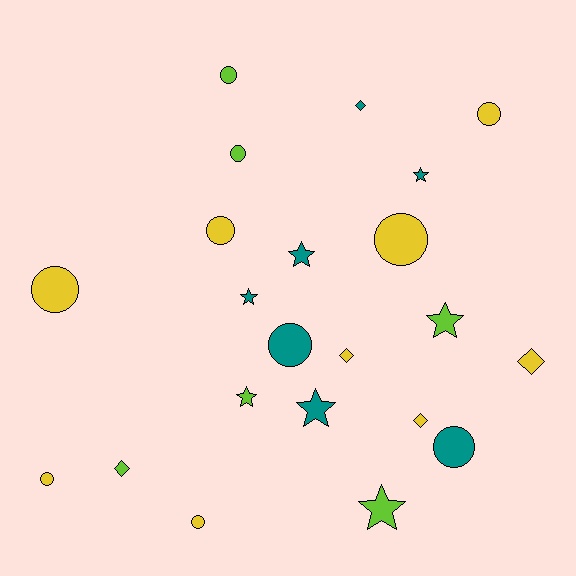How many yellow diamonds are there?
There are 3 yellow diamonds.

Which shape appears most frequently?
Circle, with 10 objects.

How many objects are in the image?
There are 22 objects.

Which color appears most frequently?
Yellow, with 9 objects.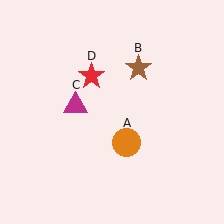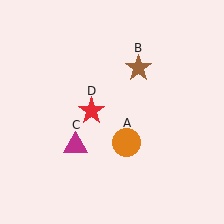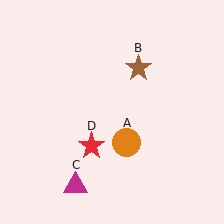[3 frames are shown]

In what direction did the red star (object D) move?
The red star (object D) moved down.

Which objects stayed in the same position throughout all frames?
Orange circle (object A) and brown star (object B) remained stationary.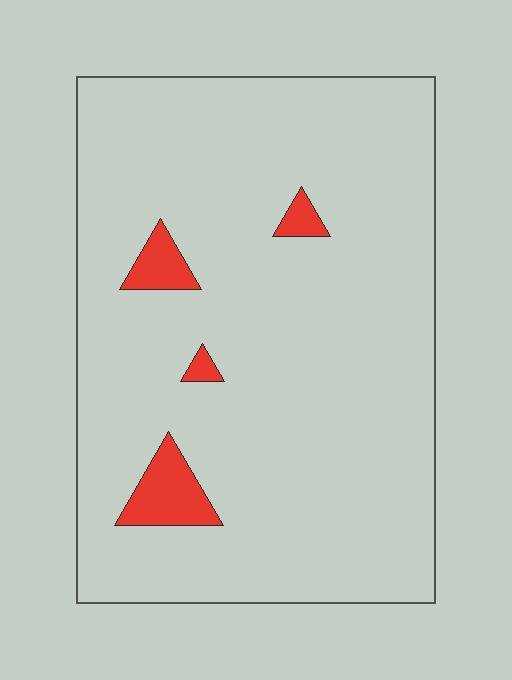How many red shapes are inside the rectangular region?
4.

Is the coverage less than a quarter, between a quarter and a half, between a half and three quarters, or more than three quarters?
Less than a quarter.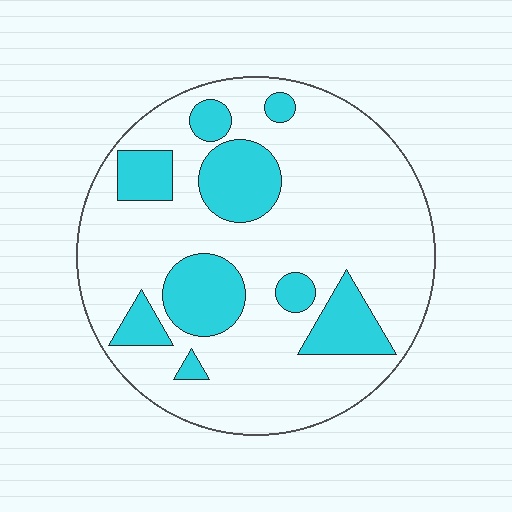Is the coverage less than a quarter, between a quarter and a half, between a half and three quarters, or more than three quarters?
Less than a quarter.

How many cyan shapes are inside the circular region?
9.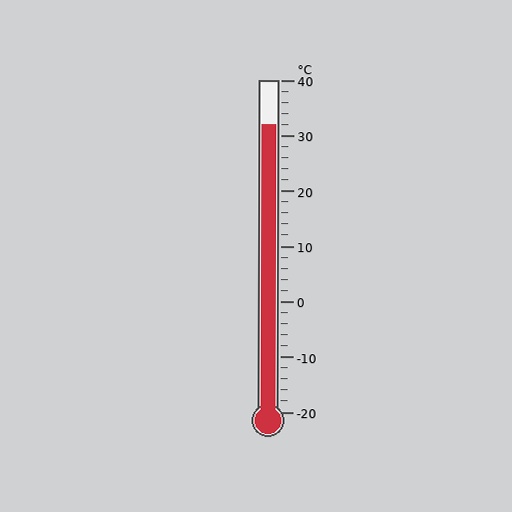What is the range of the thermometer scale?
The thermometer scale ranges from -20°C to 40°C.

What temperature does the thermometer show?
The thermometer shows approximately 32°C.